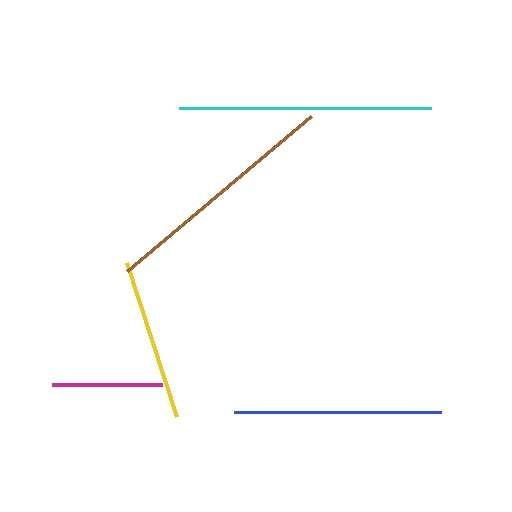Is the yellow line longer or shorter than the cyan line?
The cyan line is longer than the yellow line.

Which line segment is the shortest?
The magenta line is the shortest at approximately 111 pixels.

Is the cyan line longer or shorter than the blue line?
The cyan line is longer than the blue line.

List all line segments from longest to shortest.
From longest to shortest: cyan, brown, blue, yellow, magenta.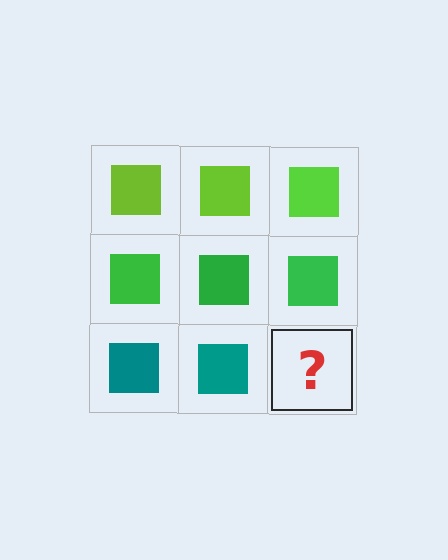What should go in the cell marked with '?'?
The missing cell should contain a teal square.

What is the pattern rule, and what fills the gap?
The rule is that each row has a consistent color. The gap should be filled with a teal square.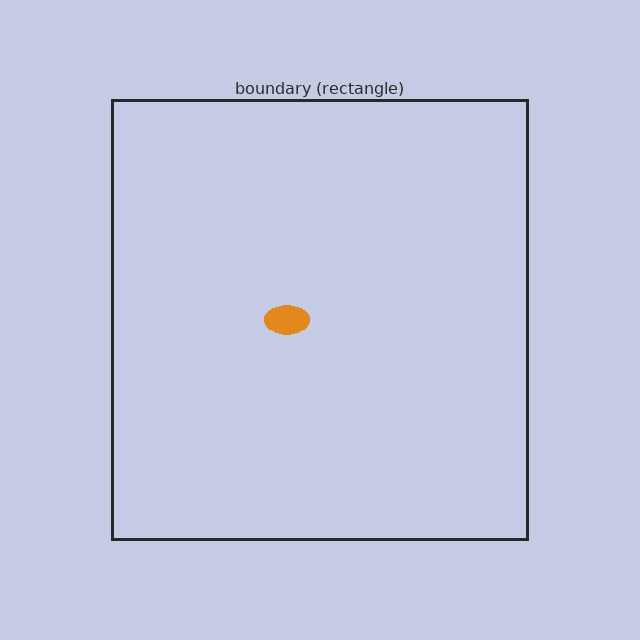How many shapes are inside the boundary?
1 inside, 0 outside.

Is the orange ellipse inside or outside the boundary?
Inside.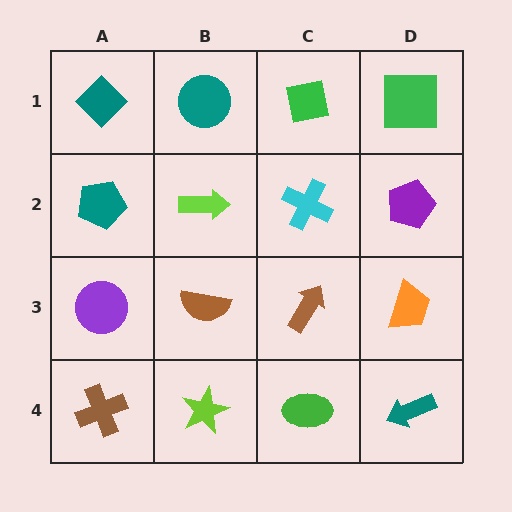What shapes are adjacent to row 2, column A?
A teal diamond (row 1, column A), a purple circle (row 3, column A), a lime arrow (row 2, column B).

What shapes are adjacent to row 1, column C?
A cyan cross (row 2, column C), a teal circle (row 1, column B), a green square (row 1, column D).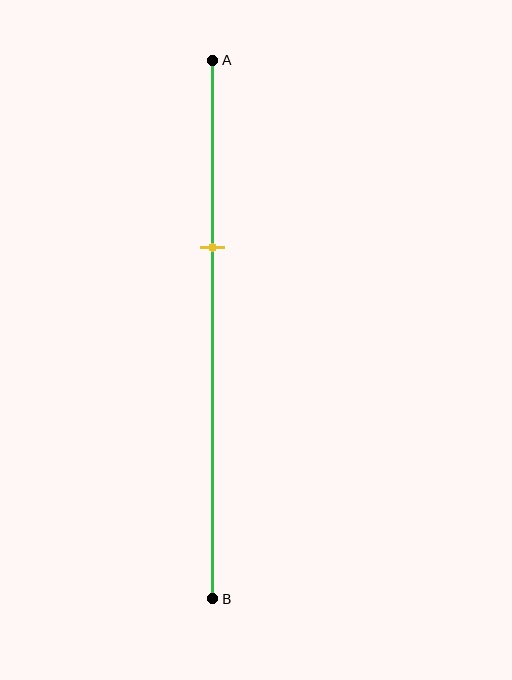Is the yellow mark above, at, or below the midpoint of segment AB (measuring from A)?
The yellow mark is above the midpoint of segment AB.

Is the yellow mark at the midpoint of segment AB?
No, the mark is at about 35% from A, not at the 50% midpoint.